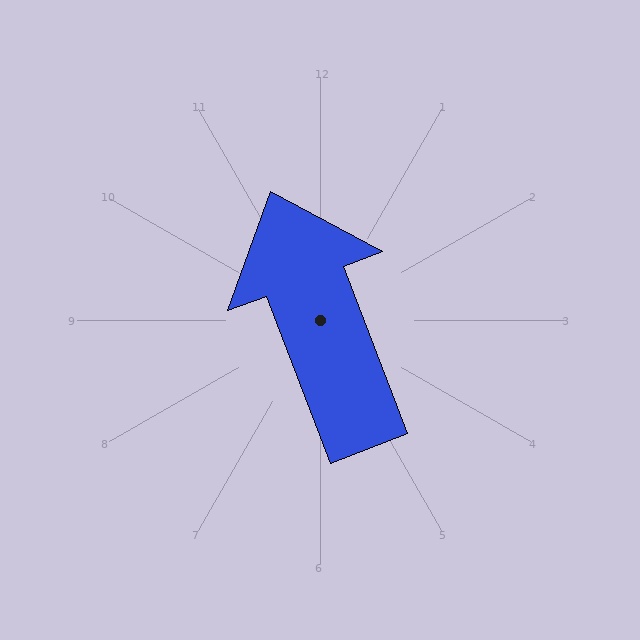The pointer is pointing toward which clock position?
Roughly 11 o'clock.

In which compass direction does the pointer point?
North.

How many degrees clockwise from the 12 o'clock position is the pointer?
Approximately 339 degrees.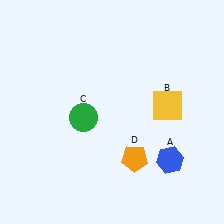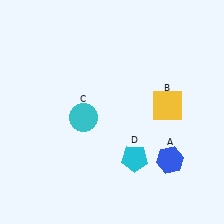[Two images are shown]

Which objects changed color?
C changed from green to cyan. D changed from orange to cyan.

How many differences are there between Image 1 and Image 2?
There are 2 differences between the two images.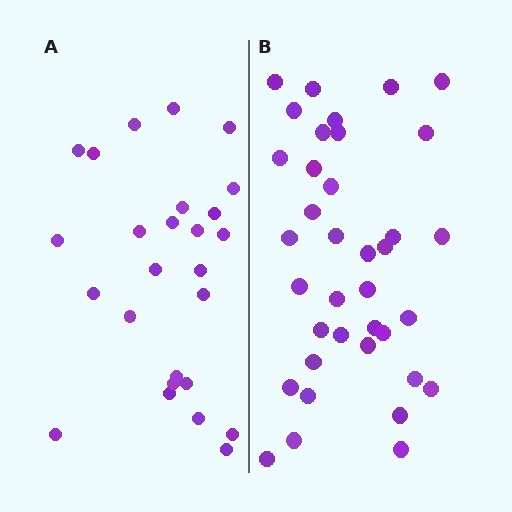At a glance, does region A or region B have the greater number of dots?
Region B (the right region) has more dots.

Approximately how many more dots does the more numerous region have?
Region B has roughly 12 or so more dots than region A.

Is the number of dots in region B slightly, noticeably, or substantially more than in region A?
Region B has noticeably more, but not dramatically so. The ratio is roughly 1.4 to 1.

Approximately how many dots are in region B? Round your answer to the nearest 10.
About 40 dots. (The exact count is 37, which rounds to 40.)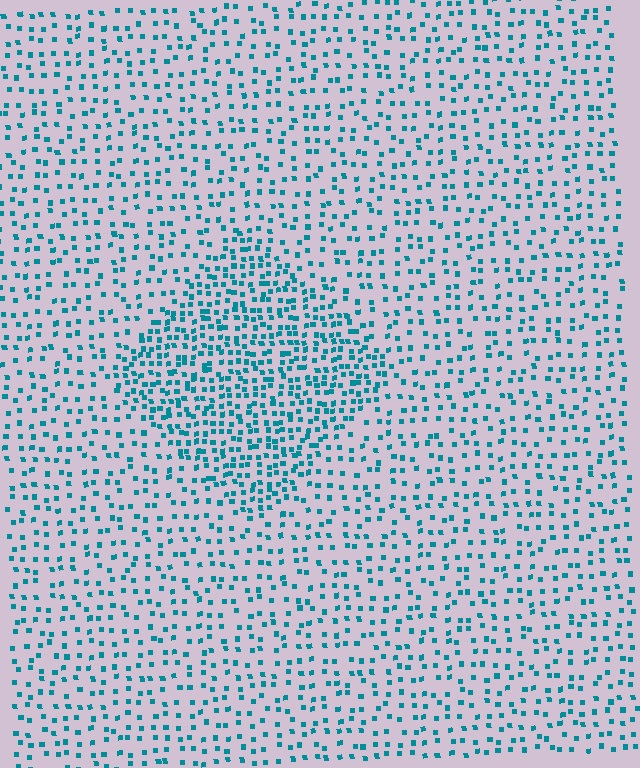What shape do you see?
I see a diamond.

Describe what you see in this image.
The image contains small teal elements arranged at two different densities. A diamond-shaped region is visible where the elements are more densely packed than the surrounding area.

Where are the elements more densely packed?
The elements are more densely packed inside the diamond boundary.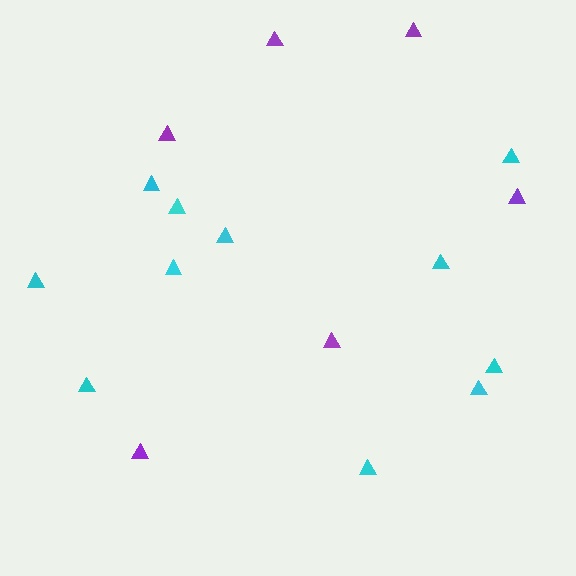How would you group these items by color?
There are 2 groups: one group of cyan triangles (11) and one group of purple triangles (6).